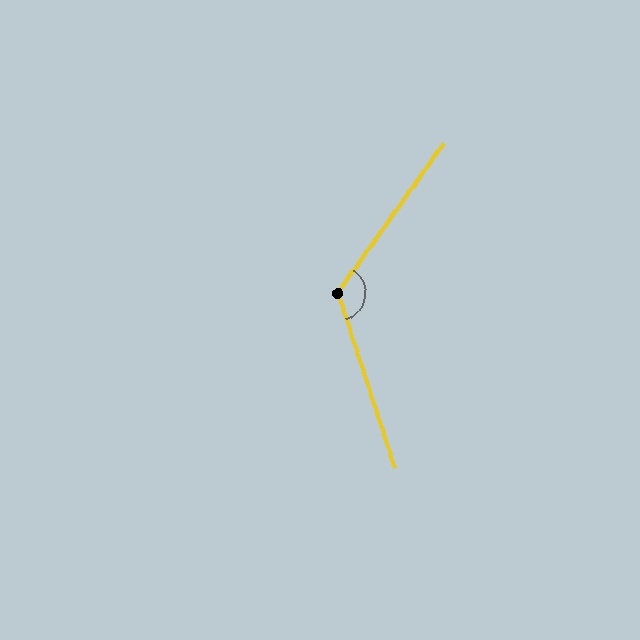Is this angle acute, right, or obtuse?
It is obtuse.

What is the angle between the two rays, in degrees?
Approximately 127 degrees.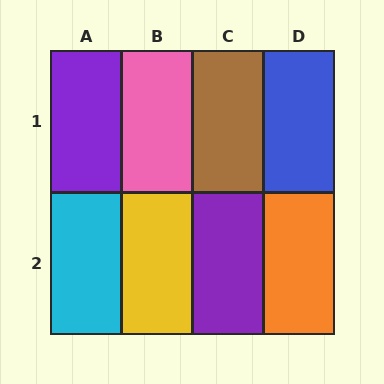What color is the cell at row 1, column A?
Purple.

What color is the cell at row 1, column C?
Brown.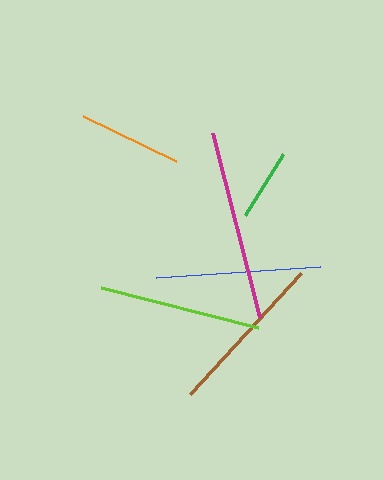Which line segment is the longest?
The magenta line is the longest at approximately 189 pixels.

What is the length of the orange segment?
The orange segment is approximately 103 pixels long.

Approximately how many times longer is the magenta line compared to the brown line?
The magenta line is approximately 1.2 times the length of the brown line.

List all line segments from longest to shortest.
From longest to shortest: magenta, blue, brown, lime, orange, green.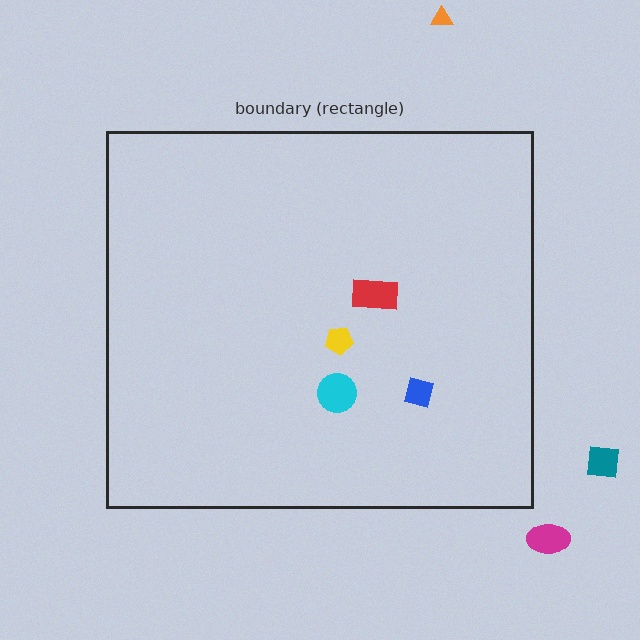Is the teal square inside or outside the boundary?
Outside.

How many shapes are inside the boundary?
4 inside, 3 outside.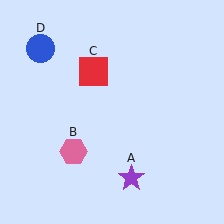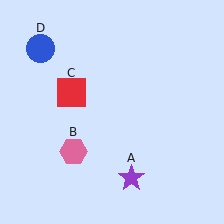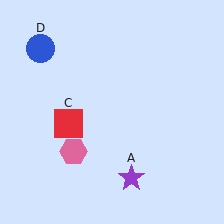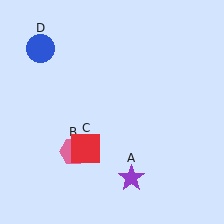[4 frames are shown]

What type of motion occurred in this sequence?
The red square (object C) rotated counterclockwise around the center of the scene.